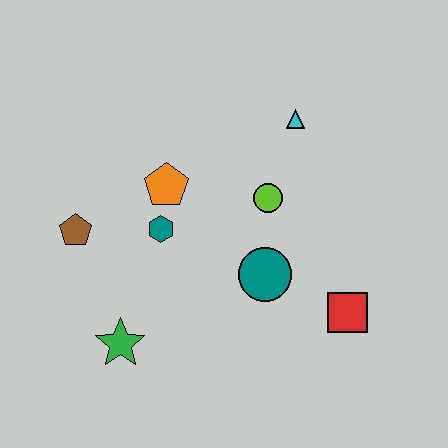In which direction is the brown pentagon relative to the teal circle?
The brown pentagon is to the left of the teal circle.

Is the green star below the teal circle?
Yes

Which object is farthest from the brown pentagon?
The red square is farthest from the brown pentagon.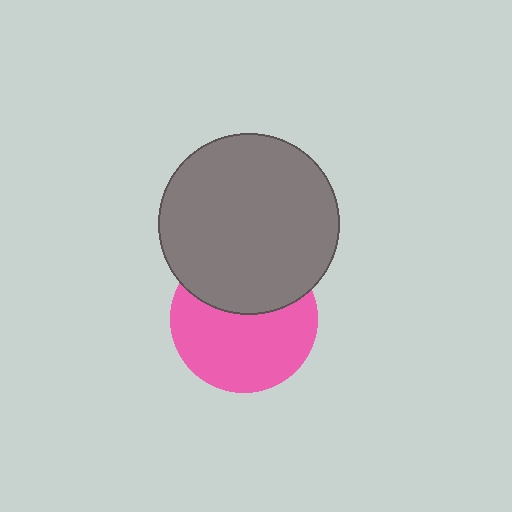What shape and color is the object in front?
The object in front is a gray circle.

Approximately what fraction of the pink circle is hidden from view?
Roughly 38% of the pink circle is hidden behind the gray circle.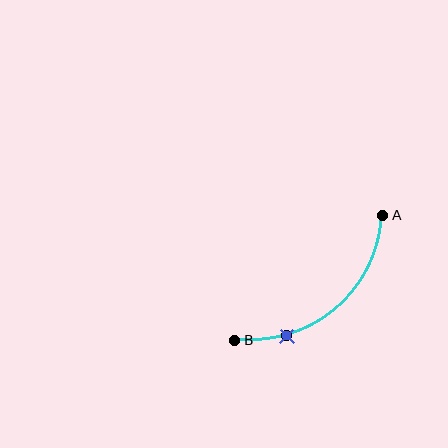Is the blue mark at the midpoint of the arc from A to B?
No. The blue mark lies on the arc but is closer to endpoint B. The arc midpoint would be at the point on the curve equidistant along the arc from both A and B.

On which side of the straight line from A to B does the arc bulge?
The arc bulges below and to the right of the straight line connecting A and B.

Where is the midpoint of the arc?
The arc midpoint is the point on the curve farthest from the straight line joining A and B. It sits below and to the right of that line.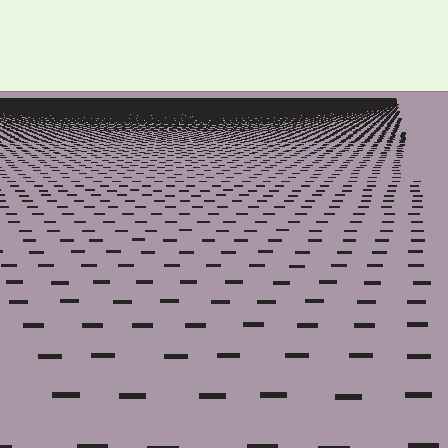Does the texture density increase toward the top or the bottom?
Density increases toward the top.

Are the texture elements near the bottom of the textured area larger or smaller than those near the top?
Larger. Near the bottom, elements are closer to the viewer and appear at a bigger on-screen size.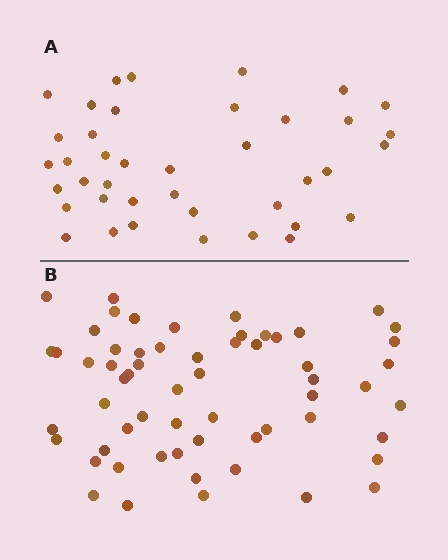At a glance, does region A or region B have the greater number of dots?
Region B (the bottom region) has more dots.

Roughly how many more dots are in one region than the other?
Region B has approximately 20 more dots than region A.